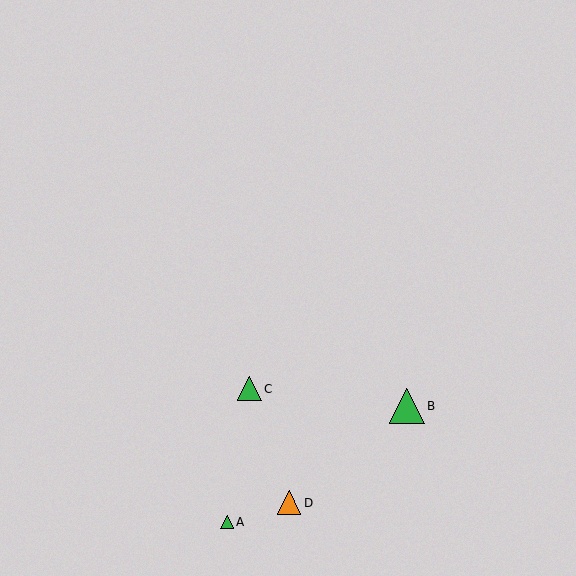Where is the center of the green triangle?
The center of the green triangle is at (249, 389).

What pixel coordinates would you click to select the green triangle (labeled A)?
Click at (227, 522) to select the green triangle A.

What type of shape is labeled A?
Shape A is a green triangle.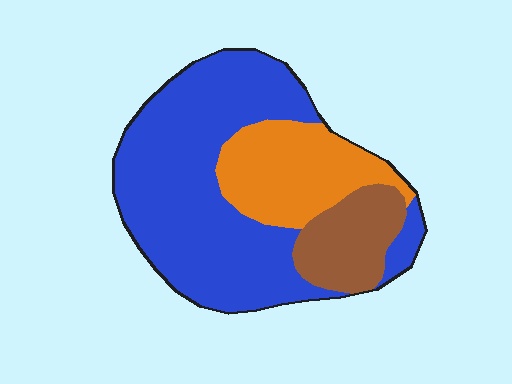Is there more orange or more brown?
Orange.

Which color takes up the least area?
Brown, at roughly 15%.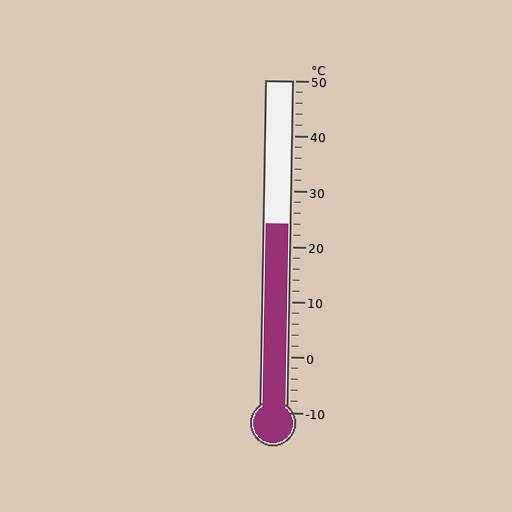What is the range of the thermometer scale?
The thermometer scale ranges from -10°C to 50°C.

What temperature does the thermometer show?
The thermometer shows approximately 24°C.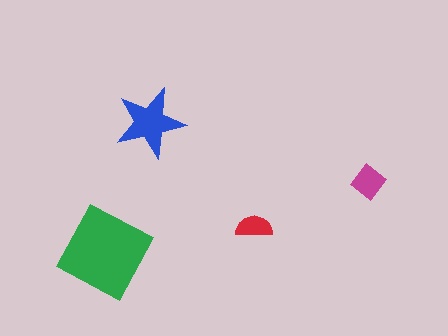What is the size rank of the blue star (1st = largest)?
2nd.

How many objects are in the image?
There are 4 objects in the image.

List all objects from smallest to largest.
The red semicircle, the magenta diamond, the blue star, the green square.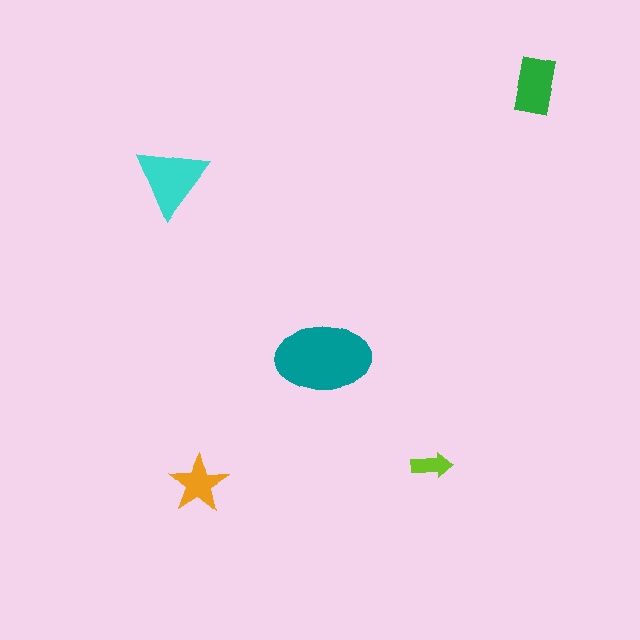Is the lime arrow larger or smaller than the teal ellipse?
Smaller.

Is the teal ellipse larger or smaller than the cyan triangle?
Larger.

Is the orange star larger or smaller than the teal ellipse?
Smaller.